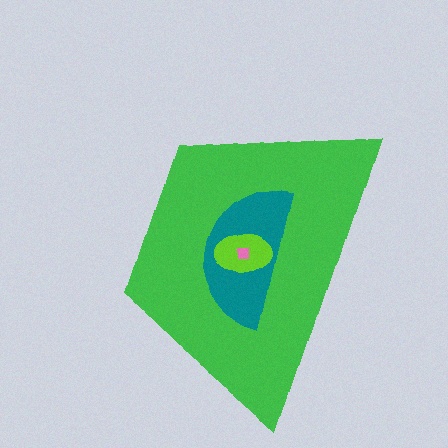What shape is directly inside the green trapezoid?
The teal semicircle.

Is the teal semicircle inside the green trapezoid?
Yes.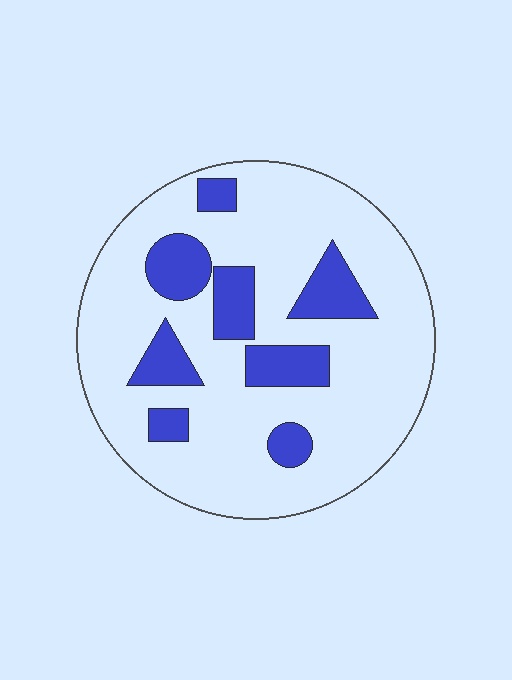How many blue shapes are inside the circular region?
8.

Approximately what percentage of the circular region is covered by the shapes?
Approximately 20%.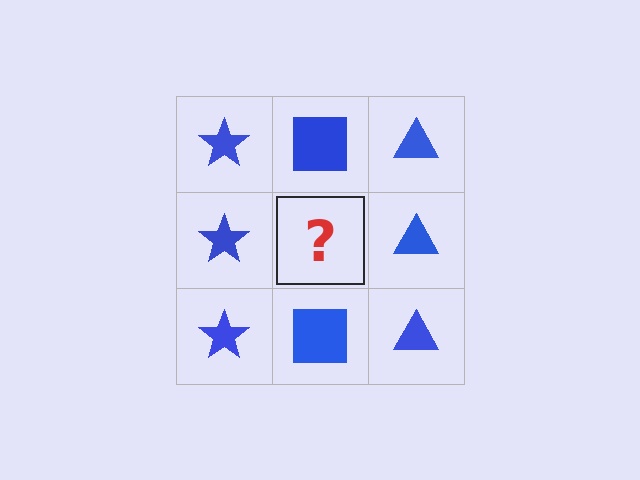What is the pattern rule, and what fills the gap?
The rule is that each column has a consistent shape. The gap should be filled with a blue square.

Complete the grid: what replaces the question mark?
The question mark should be replaced with a blue square.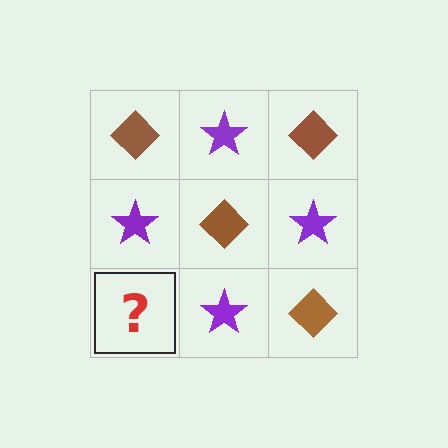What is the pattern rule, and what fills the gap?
The rule is that it alternates brown diamond and purple star in a checkerboard pattern. The gap should be filled with a brown diamond.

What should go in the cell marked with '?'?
The missing cell should contain a brown diamond.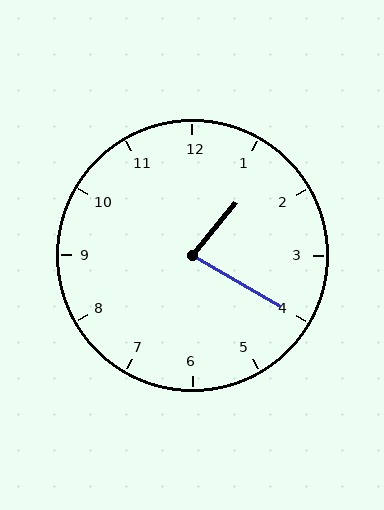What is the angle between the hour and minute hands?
Approximately 80 degrees.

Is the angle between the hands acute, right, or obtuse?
It is acute.